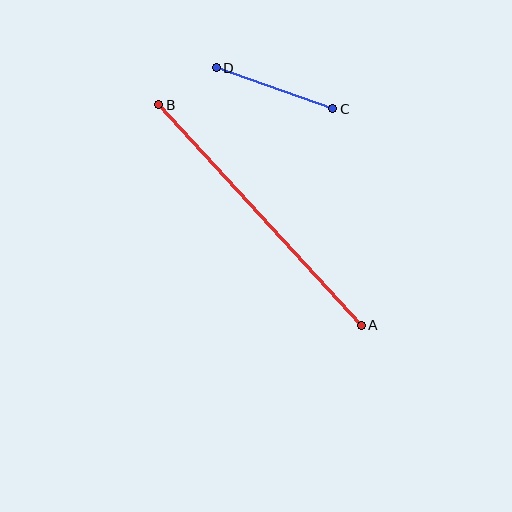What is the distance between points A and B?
The distance is approximately 299 pixels.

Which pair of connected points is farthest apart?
Points A and B are farthest apart.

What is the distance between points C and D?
The distance is approximately 124 pixels.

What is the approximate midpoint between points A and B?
The midpoint is at approximately (260, 215) pixels.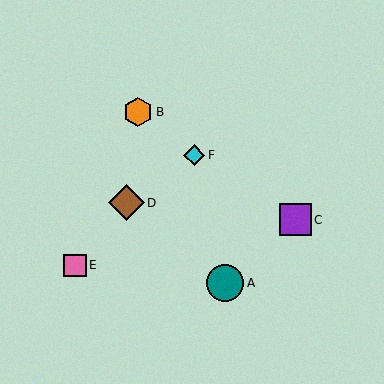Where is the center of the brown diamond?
The center of the brown diamond is at (127, 203).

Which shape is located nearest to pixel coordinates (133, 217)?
The brown diamond (labeled D) at (127, 203) is nearest to that location.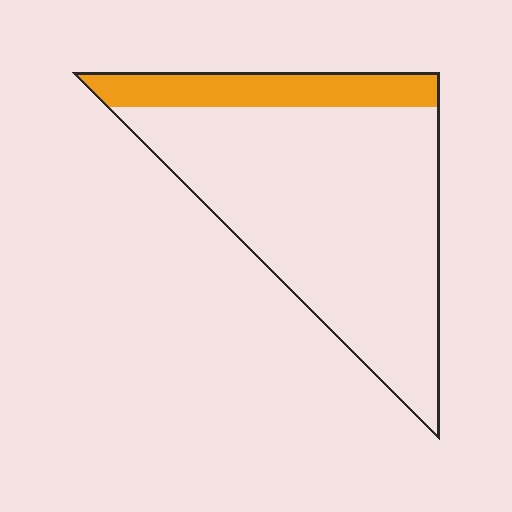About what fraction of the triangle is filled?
About one sixth (1/6).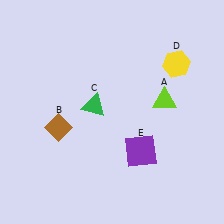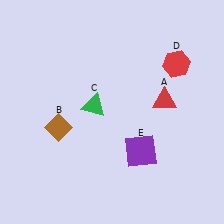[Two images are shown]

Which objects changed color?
A changed from lime to red. D changed from yellow to red.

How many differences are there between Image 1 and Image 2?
There are 2 differences between the two images.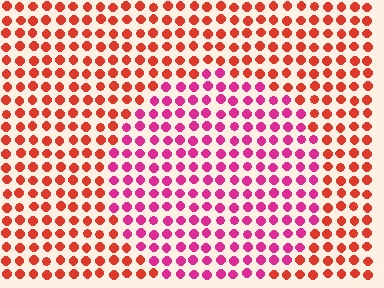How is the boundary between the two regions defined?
The boundary is defined purely by a slight shift in hue (about 40 degrees). Spacing, size, and orientation are identical on both sides.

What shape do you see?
I see a circle.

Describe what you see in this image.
The image is filled with small red elements in a uniform arrangement. A circle-shaped region is visible where the elements are tinted to a slightly different hue, forming a subtle color boundary.